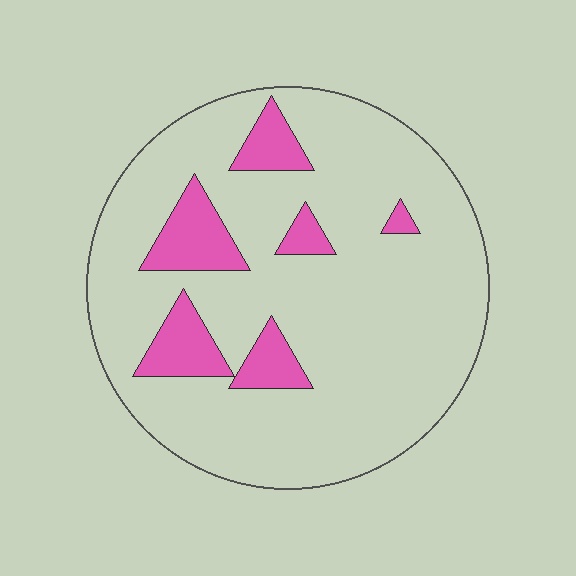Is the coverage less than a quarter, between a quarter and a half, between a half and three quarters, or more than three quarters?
Less than a quarter.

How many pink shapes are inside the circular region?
6.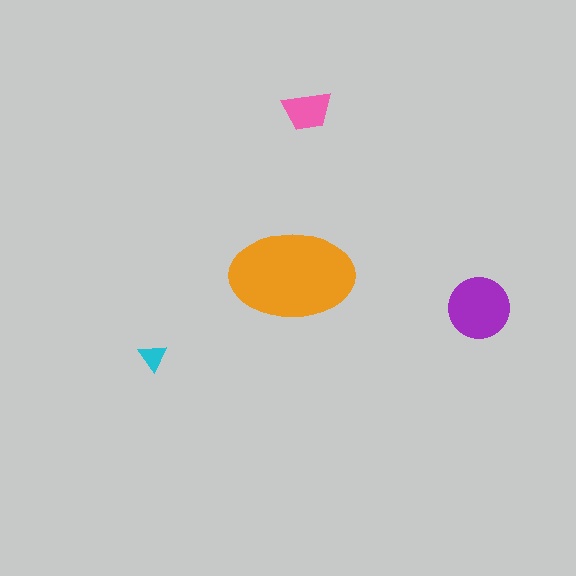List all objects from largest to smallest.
The orange ellipse, the purple circle, the pink trapezoid, the cyan triangle.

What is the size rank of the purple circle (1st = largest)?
2nd.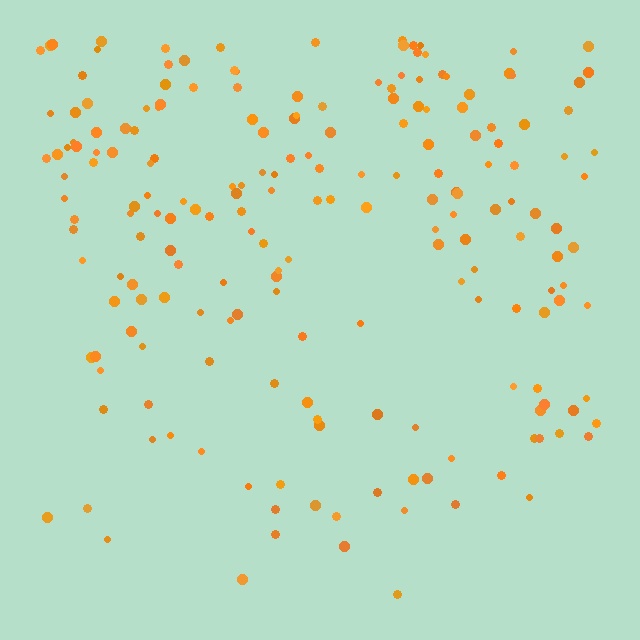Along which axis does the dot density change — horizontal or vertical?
Vertical.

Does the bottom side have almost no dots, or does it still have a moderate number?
Still a moderate number, just noticeably fewer than the top.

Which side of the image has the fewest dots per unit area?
The bottom.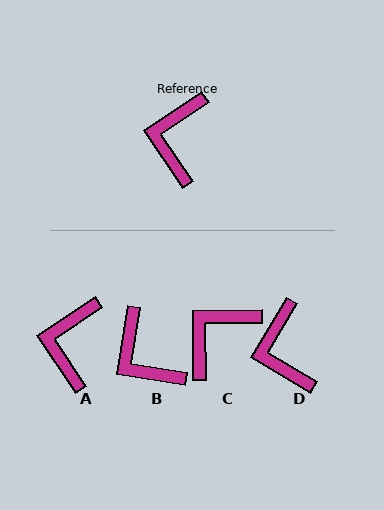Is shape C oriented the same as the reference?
No, it is off by about 33 degrees.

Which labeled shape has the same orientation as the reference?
A.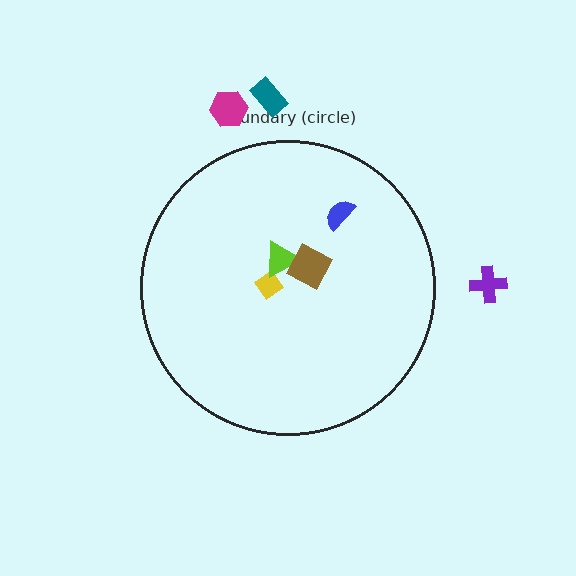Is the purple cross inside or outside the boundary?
Outside.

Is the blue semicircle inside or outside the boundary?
Inside.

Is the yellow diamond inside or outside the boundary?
Inside.